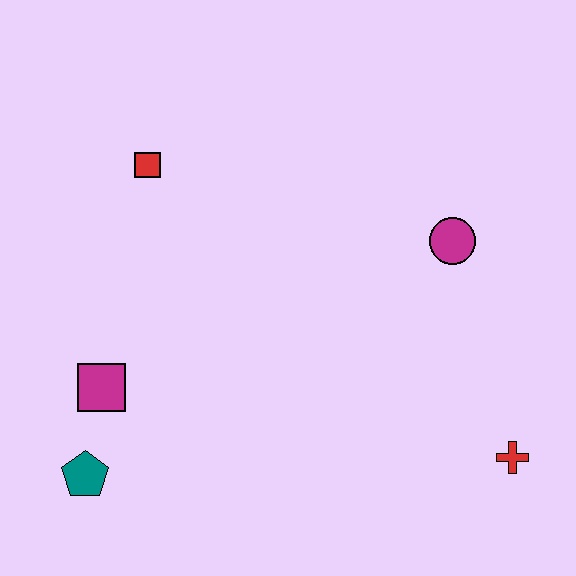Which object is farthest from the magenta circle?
The teal pentagon is farthest from the magenta circle.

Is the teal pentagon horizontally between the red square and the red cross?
No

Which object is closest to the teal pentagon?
The magenta square is closest to the teal pentagon.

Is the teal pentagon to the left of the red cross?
Yes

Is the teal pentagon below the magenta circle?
Yes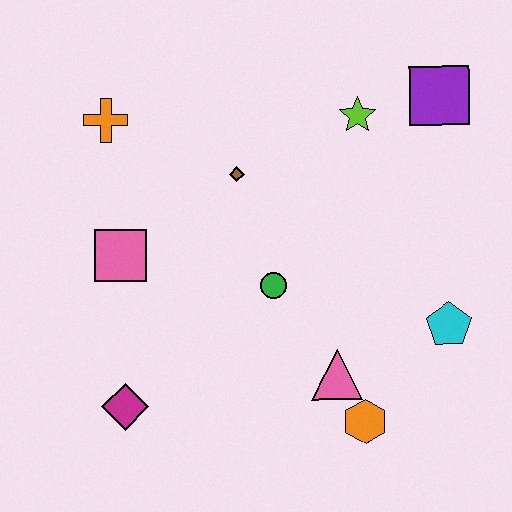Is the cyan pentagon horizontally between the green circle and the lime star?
No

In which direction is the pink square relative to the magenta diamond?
The pink square is above the magenta diamond.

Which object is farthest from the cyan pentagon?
The orange cross is farthest from the cyan pentagon.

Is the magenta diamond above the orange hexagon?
Yes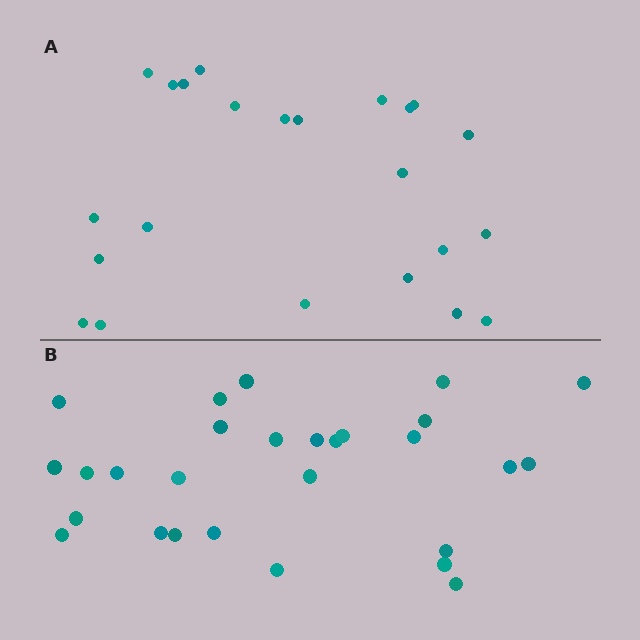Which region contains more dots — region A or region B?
Region B (the bottom region) has more dots.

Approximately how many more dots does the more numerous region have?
Region B has about 5 more dots than region A.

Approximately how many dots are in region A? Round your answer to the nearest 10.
About 20 dots. (The exact count is 23, which rounds to 20.)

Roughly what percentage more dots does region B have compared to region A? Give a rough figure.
About 20% more.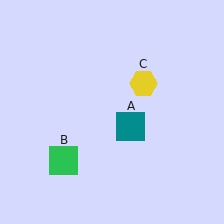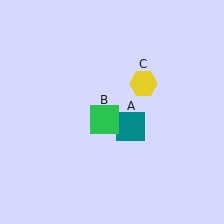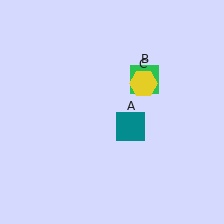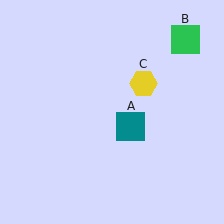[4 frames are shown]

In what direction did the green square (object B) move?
The green square (object B) moved up and to the right.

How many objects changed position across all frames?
1 object changed position: green square (object B).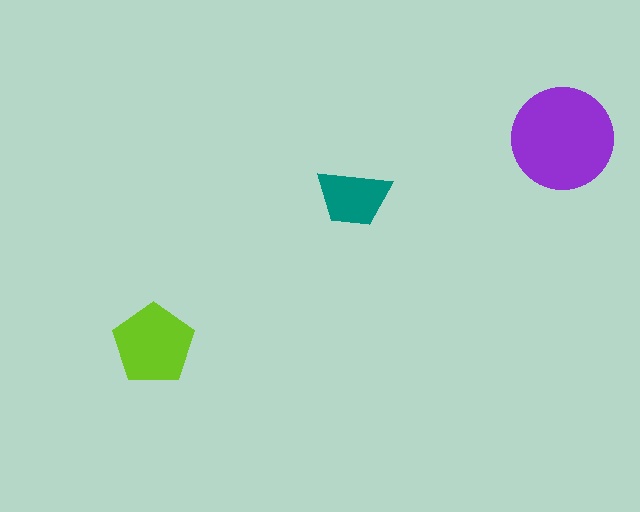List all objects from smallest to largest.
The teal trapezoid, the lime pentagon, the purple circle.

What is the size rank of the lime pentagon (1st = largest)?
2nd.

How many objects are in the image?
There are 3 objects in the image.